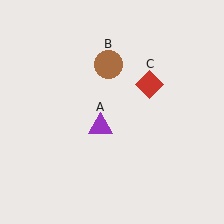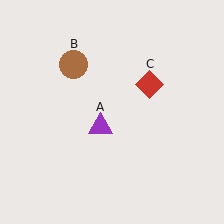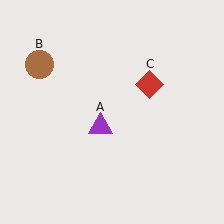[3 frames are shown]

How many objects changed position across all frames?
1 object changed position: brown circle (object B).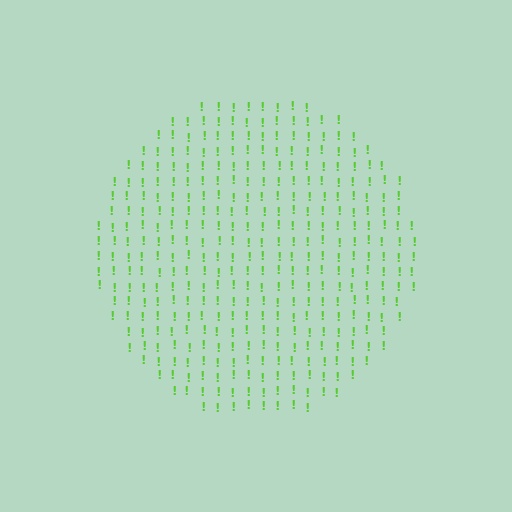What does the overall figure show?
The overall figure shows a circle.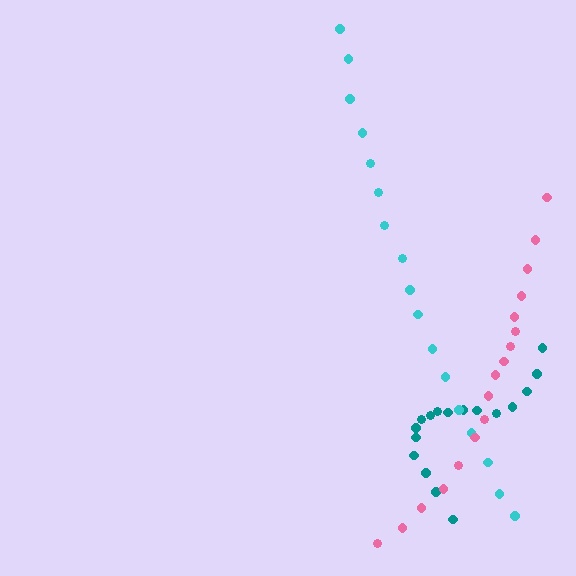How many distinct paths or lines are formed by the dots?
There are 3 distinct paths.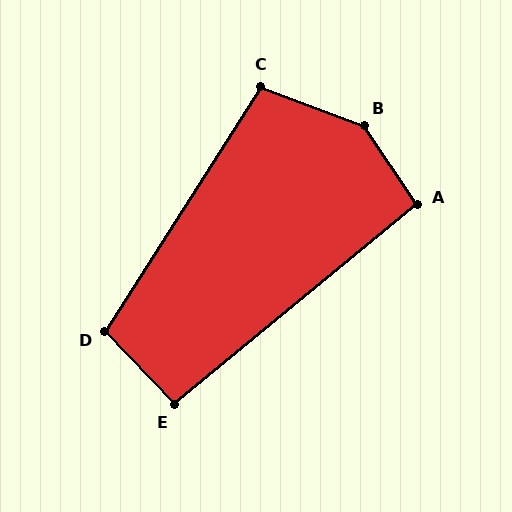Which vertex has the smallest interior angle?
E, at approximately 94 degrees.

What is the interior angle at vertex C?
Approximately 102 degrees (obtuse).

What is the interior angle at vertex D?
Approximately 104 degrees (obtuse).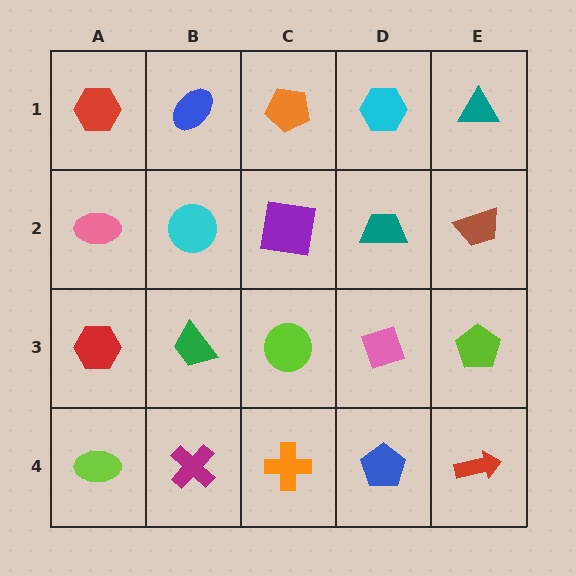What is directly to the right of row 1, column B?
An orange pentagon.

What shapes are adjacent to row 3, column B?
A cyan circle (row 2, column B), a magenta cross (row 4, column B), a red hexagon (row 3, column A), a lime circle (row 3, column C).